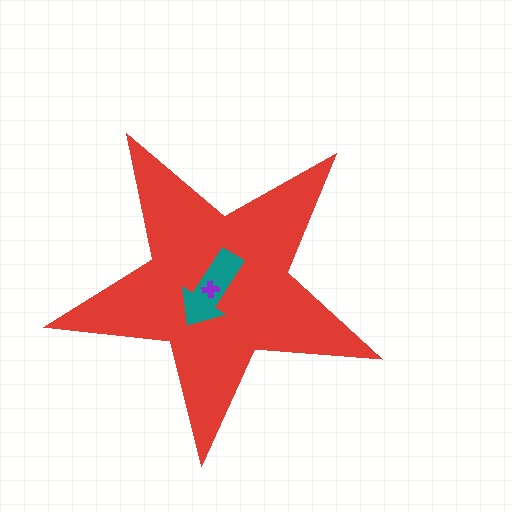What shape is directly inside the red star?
The teal arrow.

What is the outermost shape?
The red star.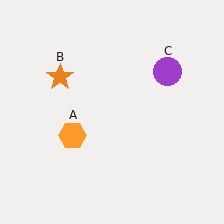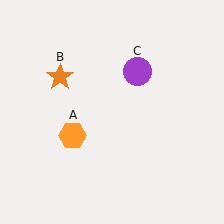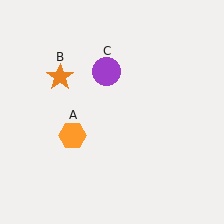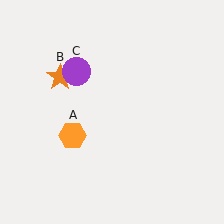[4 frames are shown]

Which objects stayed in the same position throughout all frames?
Orange hexagon (object A) and orange star (object B) remained stationary.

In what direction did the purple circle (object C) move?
The purple circle (object C) moved left.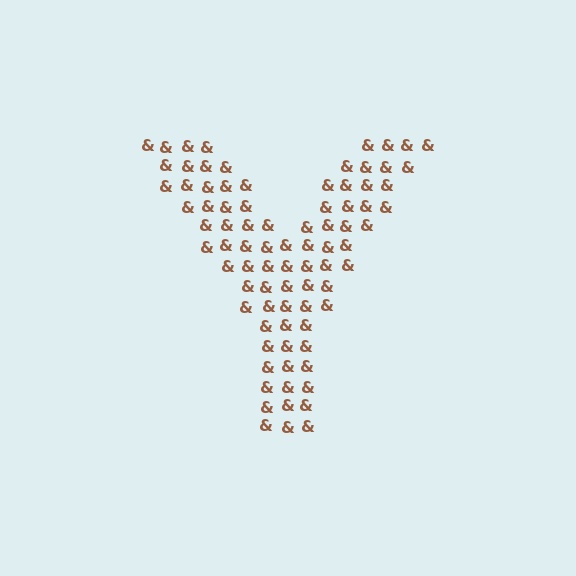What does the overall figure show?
The overall figure shows the letter Y.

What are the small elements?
The small elements are ampersands.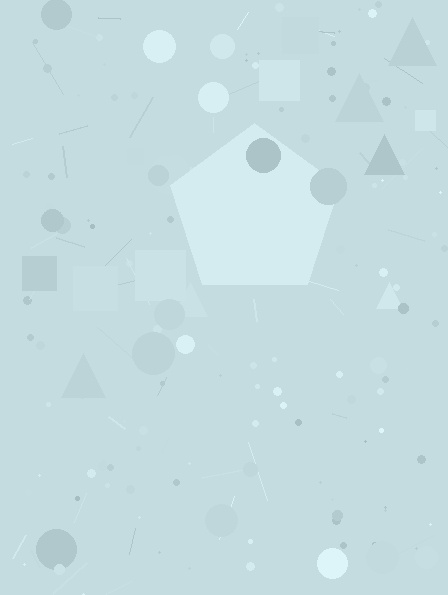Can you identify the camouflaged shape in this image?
The camouflaged shape is a pentagon.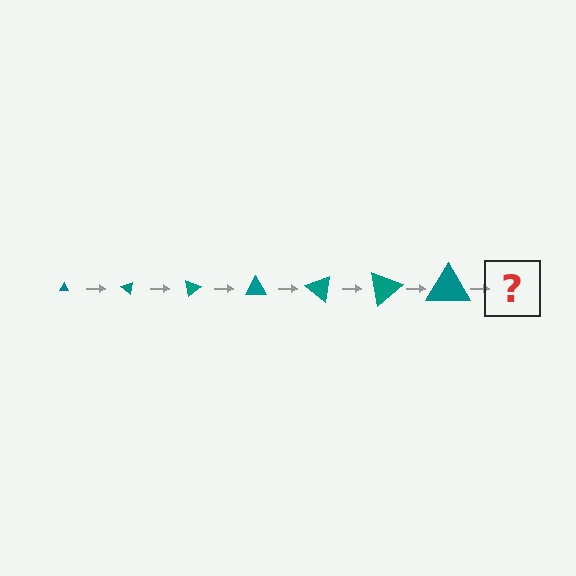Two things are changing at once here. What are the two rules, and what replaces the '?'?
The two rules are that the triangle grows larger each step and it rotates 40 degrees each step. The '?' should be a triangle, larger than the previous one and rotated 280 degrees from the start.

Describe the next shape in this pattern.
It should be a triangle, larger than the previous one and rotated 280 degrees from the start.